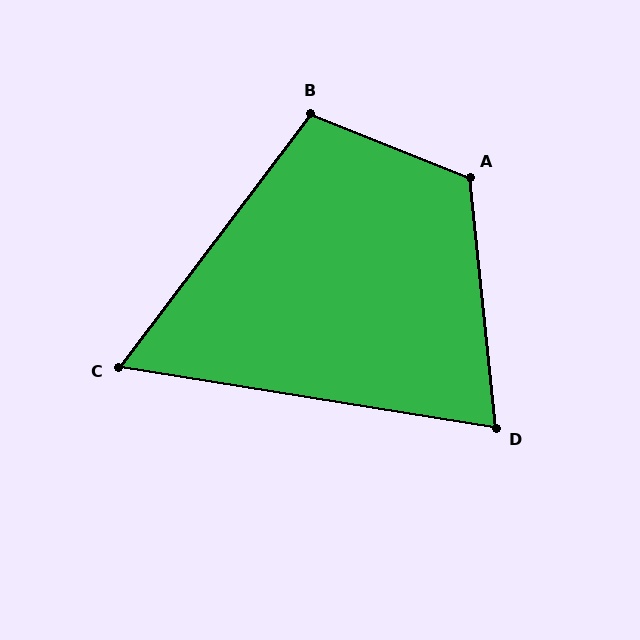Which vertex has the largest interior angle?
A, at approximately 118 degrees.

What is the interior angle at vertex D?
Approximately 75 degrees (acute).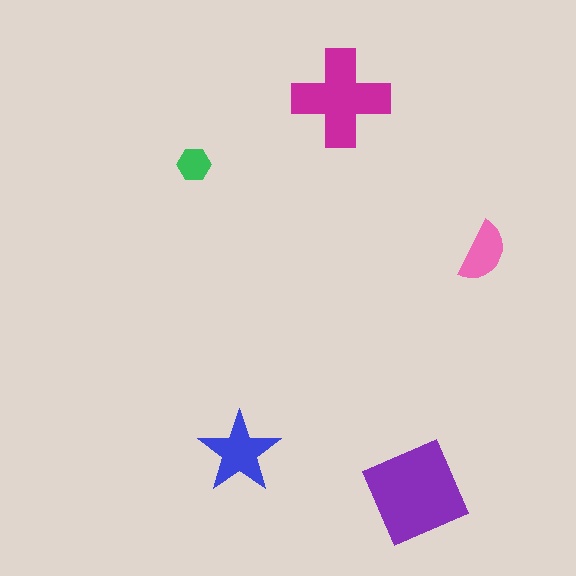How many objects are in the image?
There are 5 objects in the image.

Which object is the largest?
The purple diamond.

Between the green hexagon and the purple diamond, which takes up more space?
The purple diamond.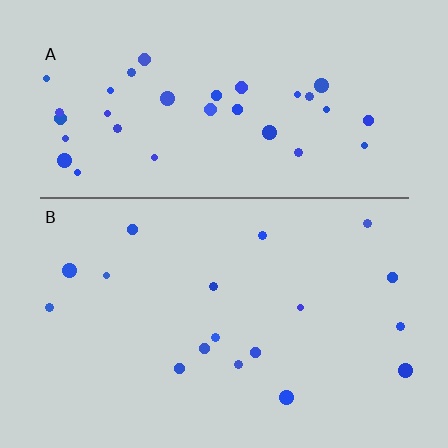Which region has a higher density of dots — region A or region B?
A (the top).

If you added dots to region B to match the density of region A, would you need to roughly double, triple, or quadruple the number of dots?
Approximately double.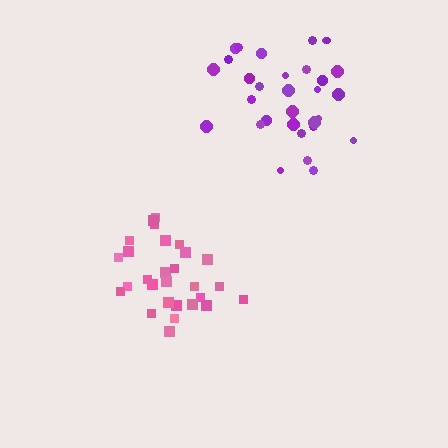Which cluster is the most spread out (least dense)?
Purple.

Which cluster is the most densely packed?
Pink.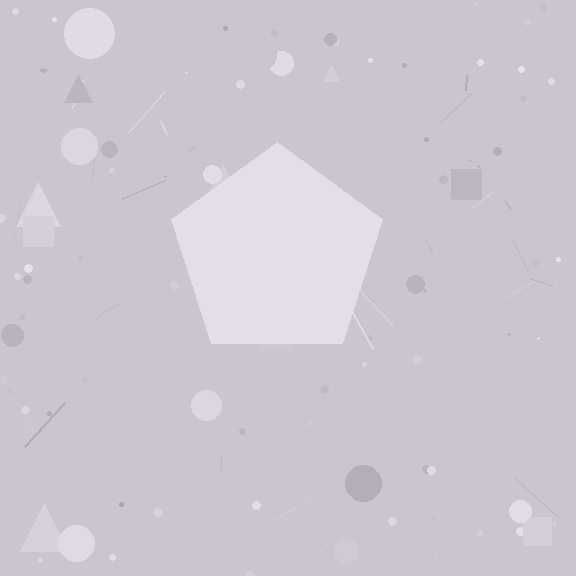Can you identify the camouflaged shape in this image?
The camouflaged shape is a pentagon.